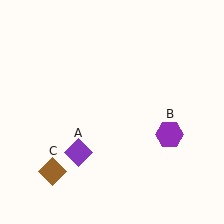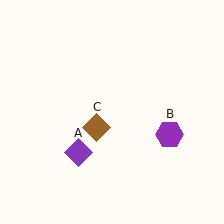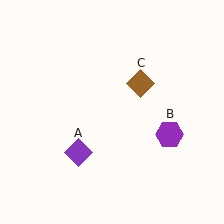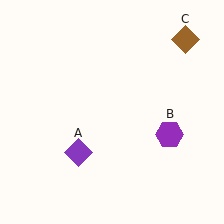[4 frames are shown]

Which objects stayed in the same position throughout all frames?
Purple diamond (object A) and purple hexagon (object B) remained stationary.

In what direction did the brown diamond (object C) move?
The brown diamond (object C) moved up and to the right.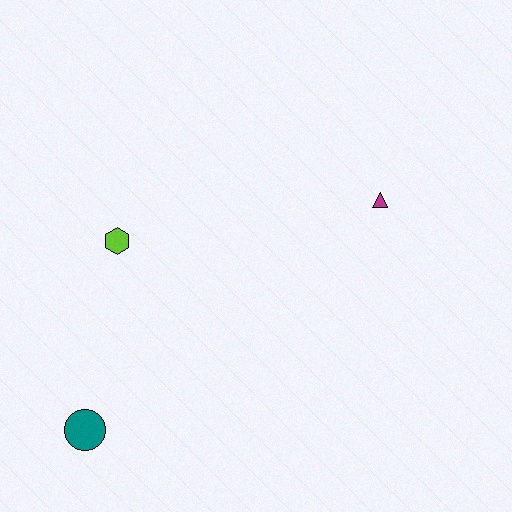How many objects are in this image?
There are 3 objects.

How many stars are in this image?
There are no stars.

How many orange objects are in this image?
There are no orange objects.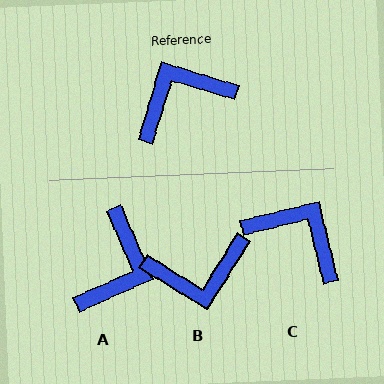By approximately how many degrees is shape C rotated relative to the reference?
Approximately 60 degrees clockwise.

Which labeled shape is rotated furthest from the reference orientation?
B, about 165 degrees away.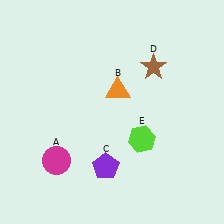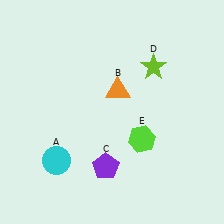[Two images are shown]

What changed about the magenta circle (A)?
In Image 1, A is magenta. In Image 2, it changed to cyan.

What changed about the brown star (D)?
In Image 1, D is brown. In Image 2, it changed to lime.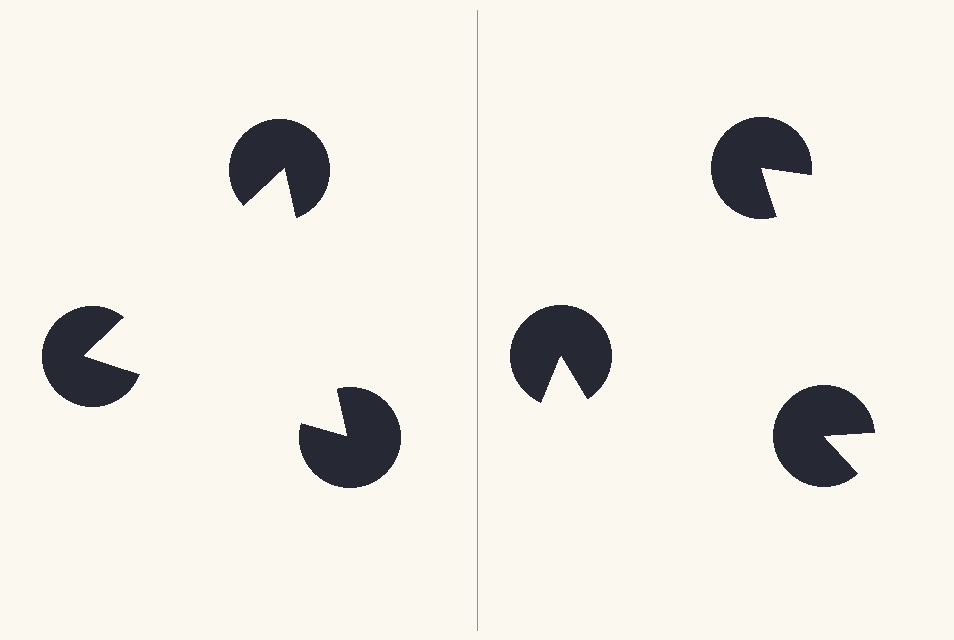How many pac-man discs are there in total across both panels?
6 — 3 on each side.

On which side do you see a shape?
An illusory triangle appears on the left side. On the right side the wedge cuts are rotated, so no coherent shape forms.